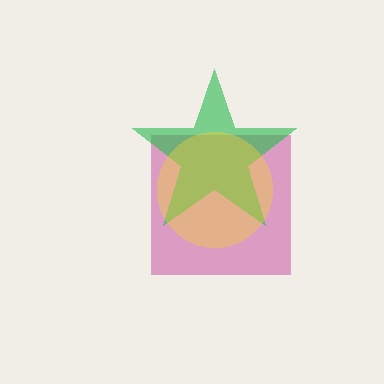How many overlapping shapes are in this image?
There are 3 overlapping shapes in the image.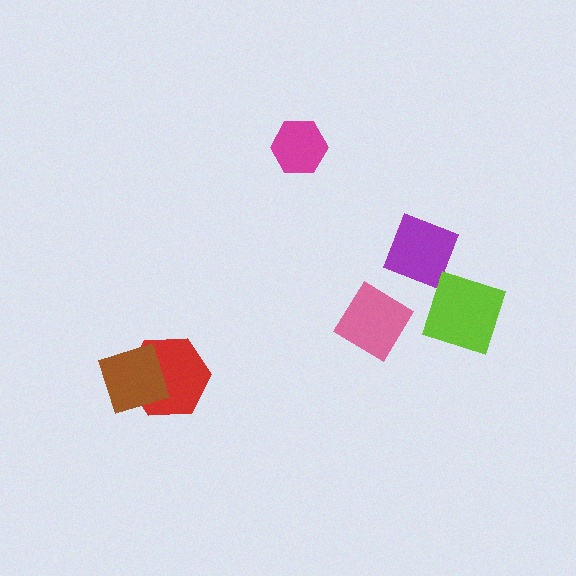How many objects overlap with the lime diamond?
1 object overlaps with the lime diamond.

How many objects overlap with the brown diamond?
1 object overlaps with the brown diamond.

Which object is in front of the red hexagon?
The brown diamond is in front of the red hexagon.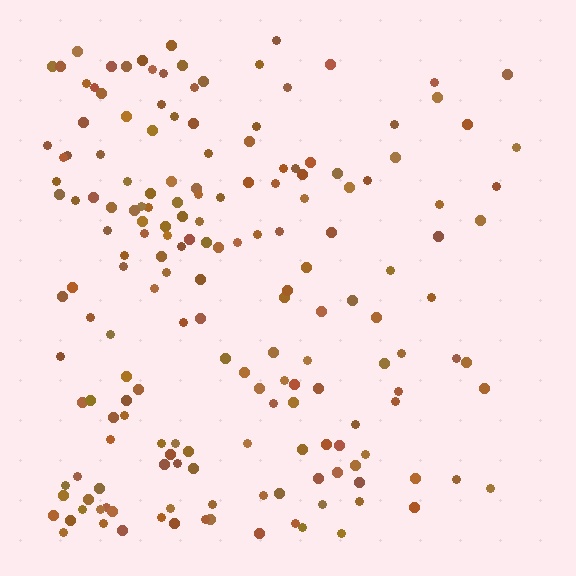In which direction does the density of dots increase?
From right to left, with the left side densest.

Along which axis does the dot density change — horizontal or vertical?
Horizontal.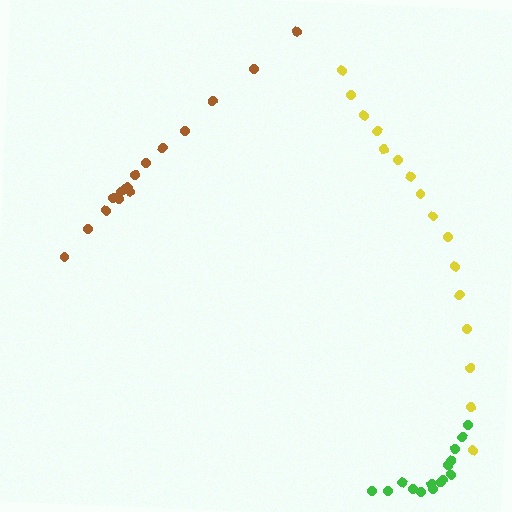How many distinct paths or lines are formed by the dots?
There are 3 distinct paths.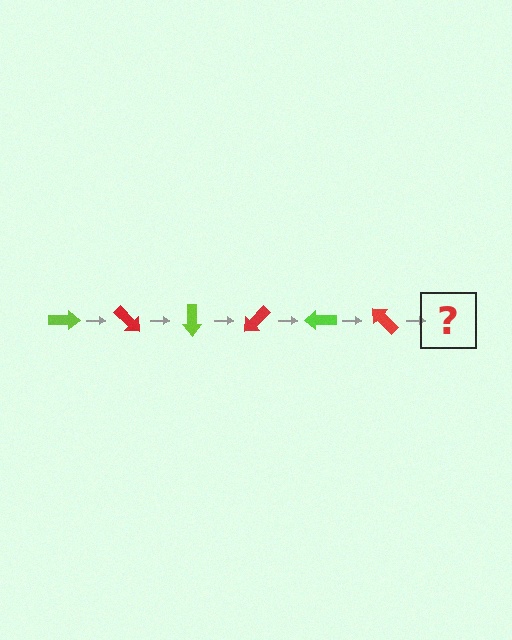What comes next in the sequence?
The next element should be a lime arrow, rotated 270 degrees from the start.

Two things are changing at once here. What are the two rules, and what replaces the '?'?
The two rules are that it rotates 45 degrees each step and the color cycles through lime and red. The '?' should be a lime arrow, rotated 270 degrees from the start.